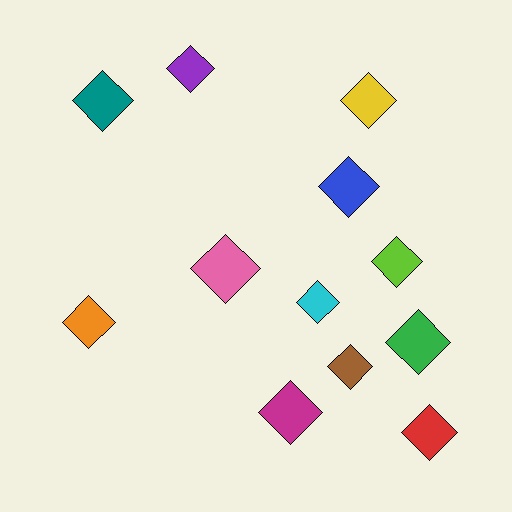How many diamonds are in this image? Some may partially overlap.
There are 12 diamonds.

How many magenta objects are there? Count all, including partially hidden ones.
There is 1 magenta object.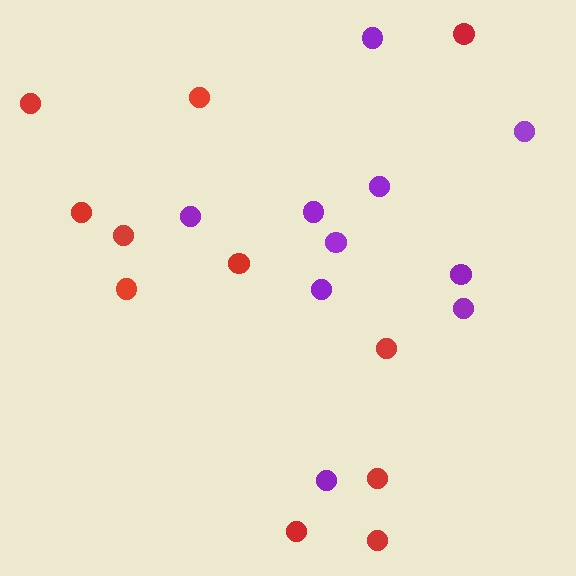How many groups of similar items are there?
There are 2 groups: one group of red circles (11) and one group of purple circles (10).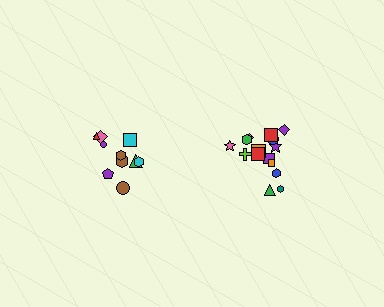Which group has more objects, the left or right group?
The right group.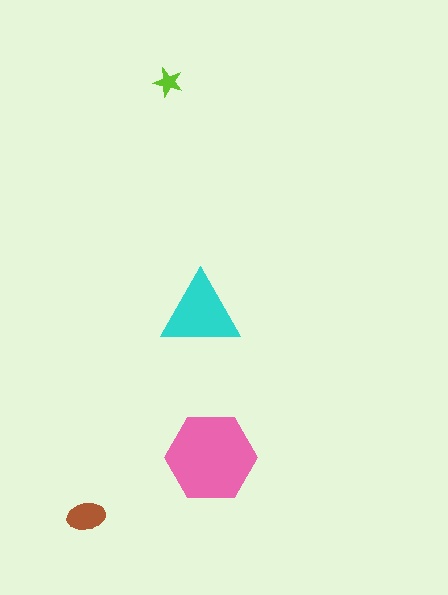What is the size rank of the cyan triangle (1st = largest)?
2nd.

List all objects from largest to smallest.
The pink hexagon, the cyan triangle, the brown ellipse, the lime star.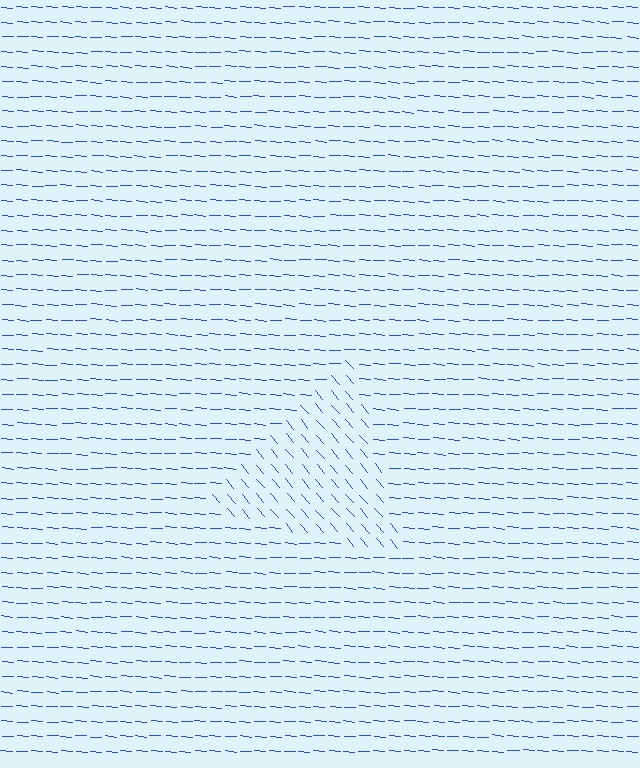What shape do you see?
I see a triangle.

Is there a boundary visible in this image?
Yes, there is a texture boundary formed by a change in line orientation.